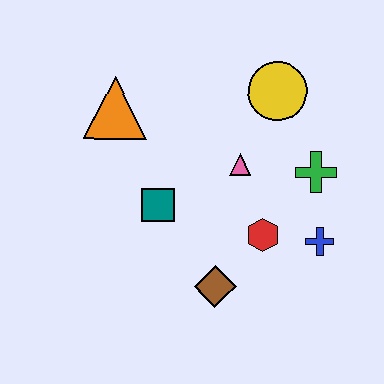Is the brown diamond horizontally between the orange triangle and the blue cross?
Yes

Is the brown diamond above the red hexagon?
No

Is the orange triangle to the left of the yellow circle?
Yes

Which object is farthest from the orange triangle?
The blue cross is farthest from the orange triangle.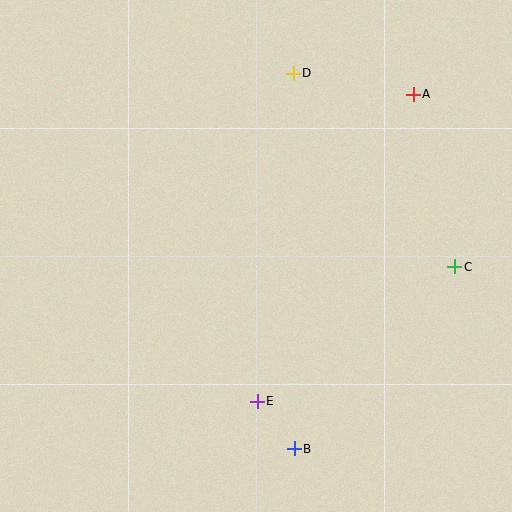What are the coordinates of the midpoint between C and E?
The midpoint between C and E is at (356, 334).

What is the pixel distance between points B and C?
The distance between B and C is 243 pixels.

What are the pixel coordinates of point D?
Point D is at (293, 73).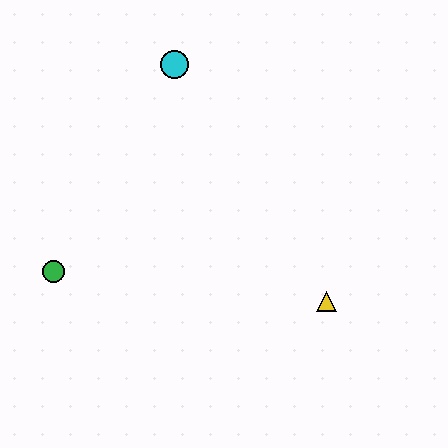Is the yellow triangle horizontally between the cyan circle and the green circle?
No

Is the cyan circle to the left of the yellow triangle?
Yes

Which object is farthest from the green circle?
The yellow triangle is farthest from the green circle.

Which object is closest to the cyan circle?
The green circle is closest to the cyan circle.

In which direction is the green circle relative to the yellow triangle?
The green circle is to the left of the yellow triangle.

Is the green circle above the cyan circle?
No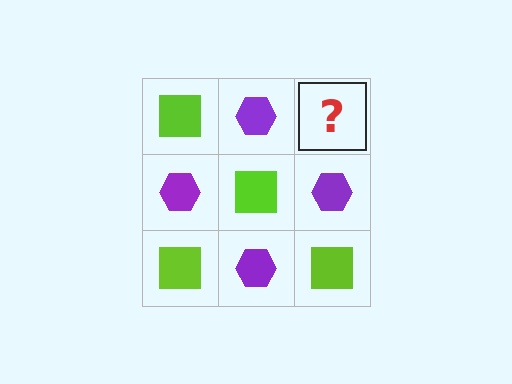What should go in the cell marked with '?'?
The missing cell should contain a lime square.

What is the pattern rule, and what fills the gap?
The rule is that it alternates lime square and purple hexagon in a checkerboard pattern. The gap should be filled with a lime square.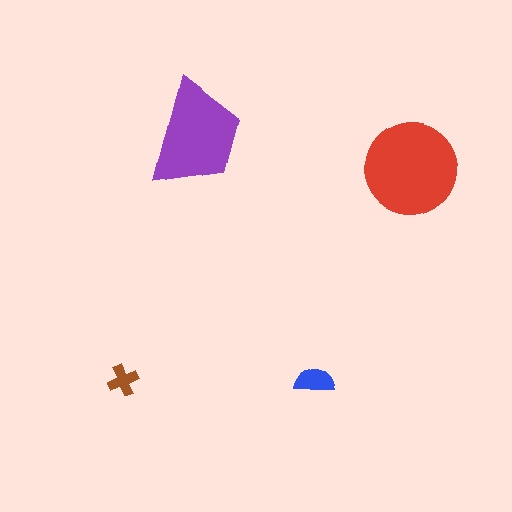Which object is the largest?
The red circle.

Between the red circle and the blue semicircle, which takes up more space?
The red circle.